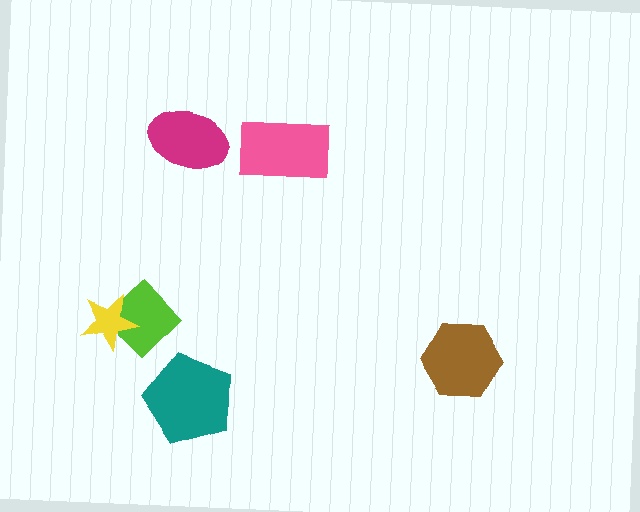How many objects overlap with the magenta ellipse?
0 objects overlap with the magenta ellipse.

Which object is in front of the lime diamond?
The yellow star is in front of the lime diamond.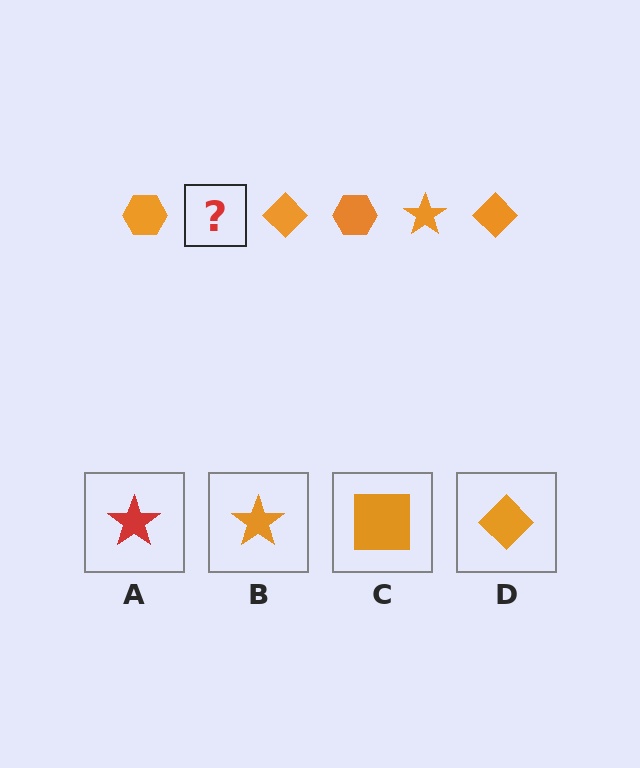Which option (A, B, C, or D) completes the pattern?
B.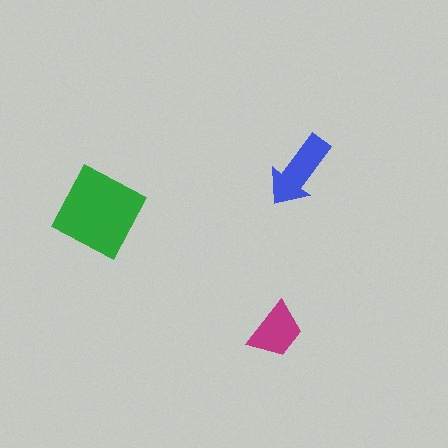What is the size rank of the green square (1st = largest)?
1st.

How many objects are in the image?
There are 3 objects in the image.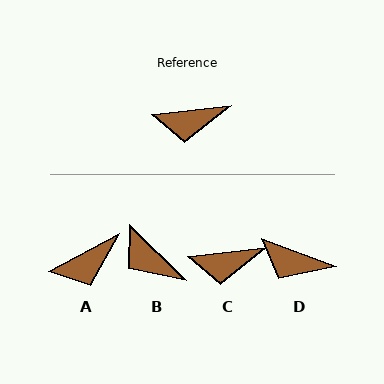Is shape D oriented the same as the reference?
No, it is off by about 27 degrees.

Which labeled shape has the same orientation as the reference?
C.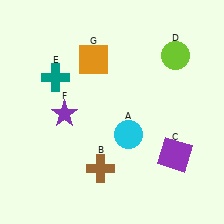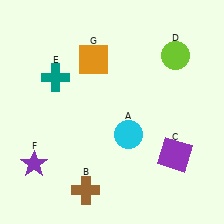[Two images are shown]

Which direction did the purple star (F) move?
The purple star (F) moved down.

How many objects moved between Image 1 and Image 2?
2 objects moved between the two images.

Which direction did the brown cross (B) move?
The brown cross (B) moved down.